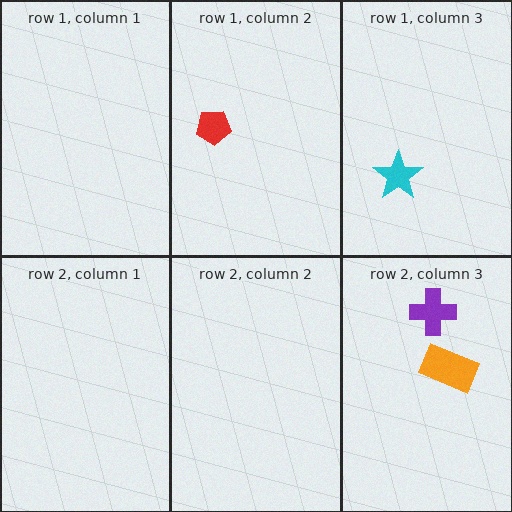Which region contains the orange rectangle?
The row 2, column 3 region.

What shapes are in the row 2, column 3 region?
The orange rectangle, the purple cross.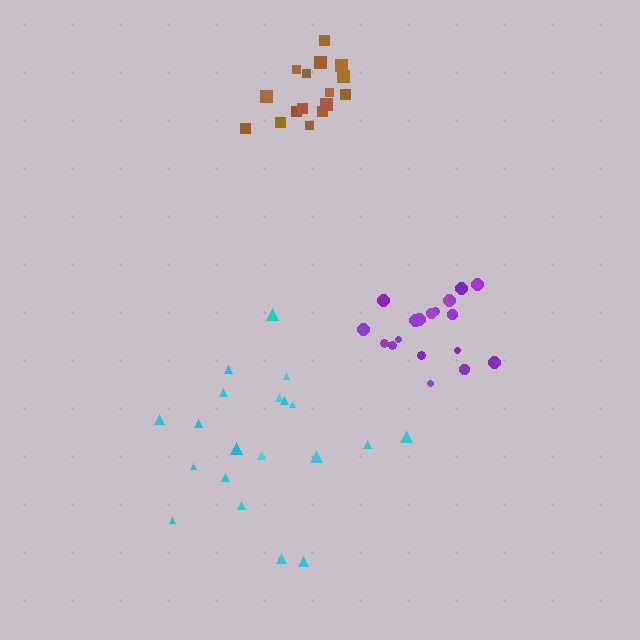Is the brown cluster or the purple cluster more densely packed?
Brown.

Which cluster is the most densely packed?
Brown.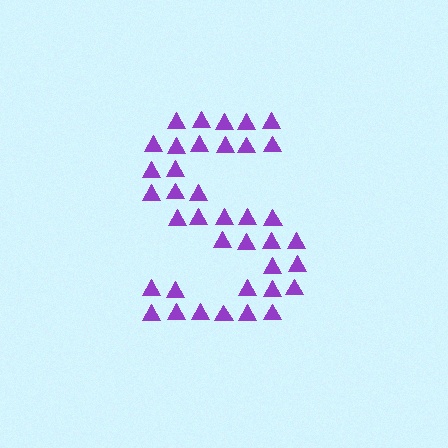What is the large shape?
The large shape is the letter S.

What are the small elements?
The small elements are triangles.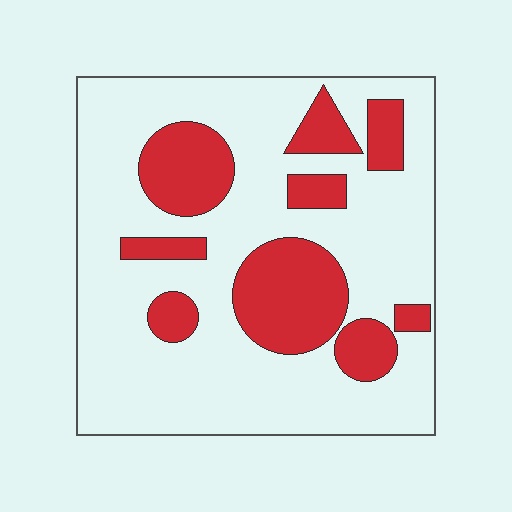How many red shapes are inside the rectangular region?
9.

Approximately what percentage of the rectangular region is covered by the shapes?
Approximately 25%.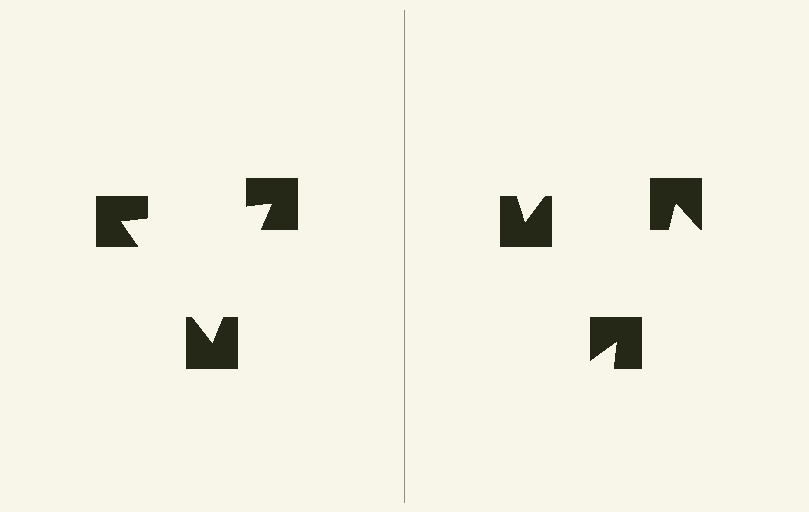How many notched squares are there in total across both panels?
6 — 3 on each side.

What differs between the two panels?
The notched squares are positioned identically on both sides; only the wedge orientations differ. On the left they align to a triangle; on the right they are misaligned.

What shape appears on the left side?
An illusory triangle.